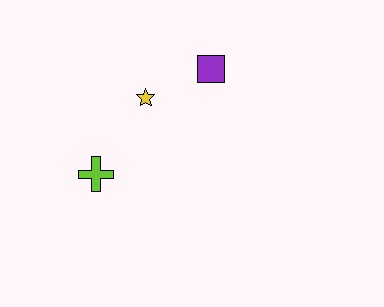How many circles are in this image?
There are no circles.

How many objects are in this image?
There are 3 objects.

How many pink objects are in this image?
There are no pink objects.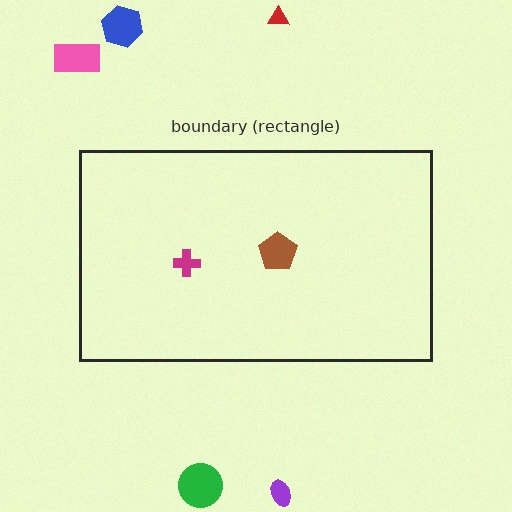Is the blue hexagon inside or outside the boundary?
Outside.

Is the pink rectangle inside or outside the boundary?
Outside.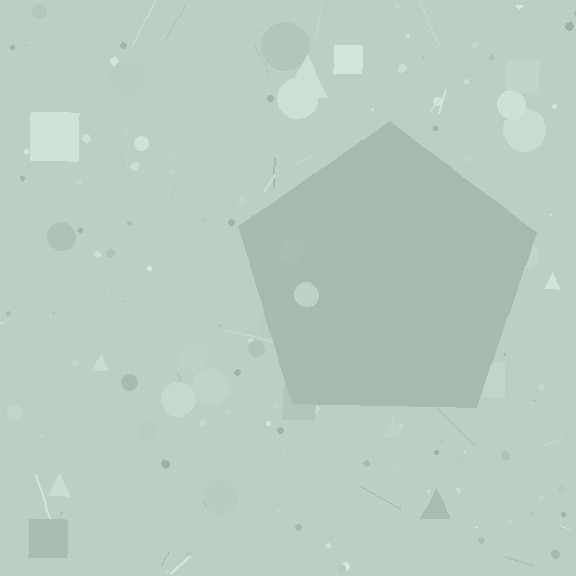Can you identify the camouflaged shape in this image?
The camouflaged shape is a pentagon.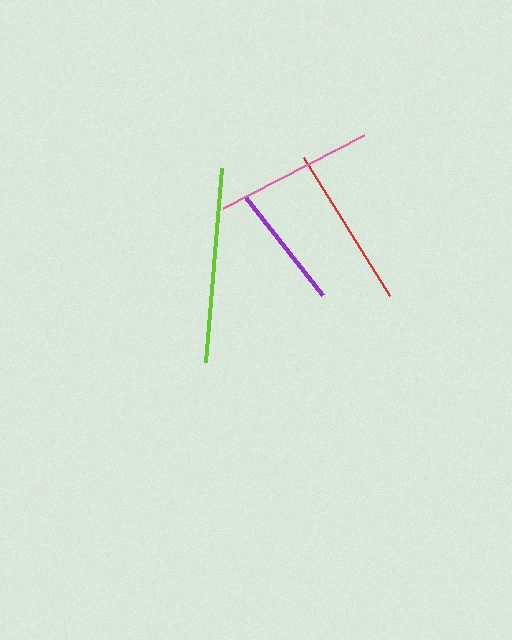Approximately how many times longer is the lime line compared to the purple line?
The lime line is approximately 1.5 times the length of the purple line.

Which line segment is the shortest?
The purple line is the shortest at approximately 126 pixels.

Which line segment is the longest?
The lime line is the longest at approximately 195 pixels.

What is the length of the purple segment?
The purple segment is approximately 126 pixels long.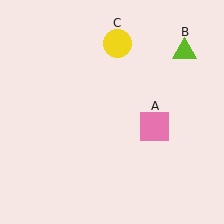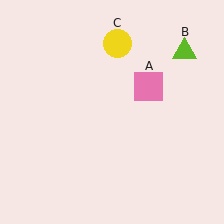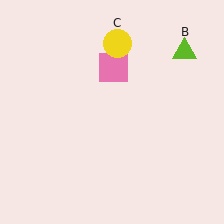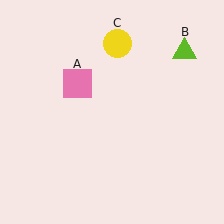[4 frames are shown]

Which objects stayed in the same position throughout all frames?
Lime triangle (object B) and yellow circle (object C) remained stationary.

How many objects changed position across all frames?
1 object changed position: pink square (object A).